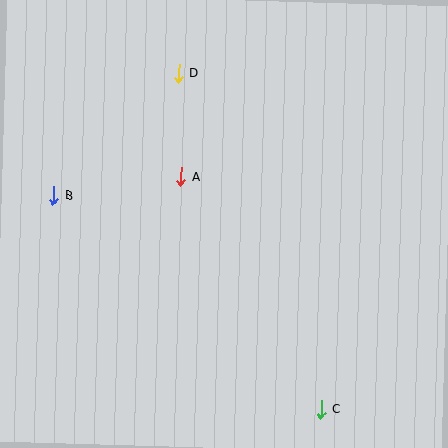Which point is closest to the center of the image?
Point A at (181, 176) is closest to the center.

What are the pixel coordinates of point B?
Point B is at (53, 195).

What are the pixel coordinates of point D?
Point D is at (178, 73).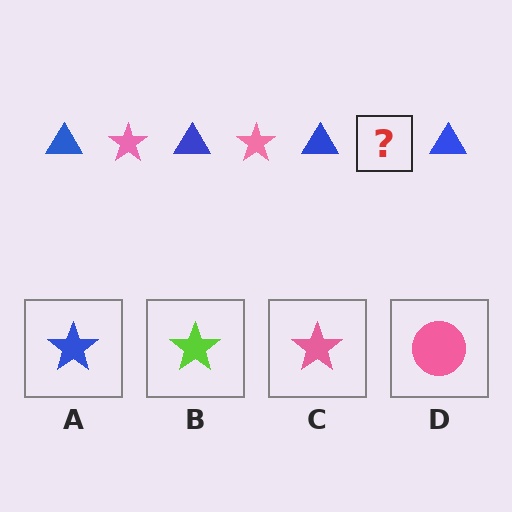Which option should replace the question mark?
Option C.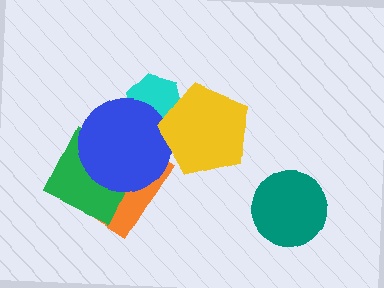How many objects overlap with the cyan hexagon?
2 objects overlap with the cyan hexagon.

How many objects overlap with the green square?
2 objects overlap with the green square.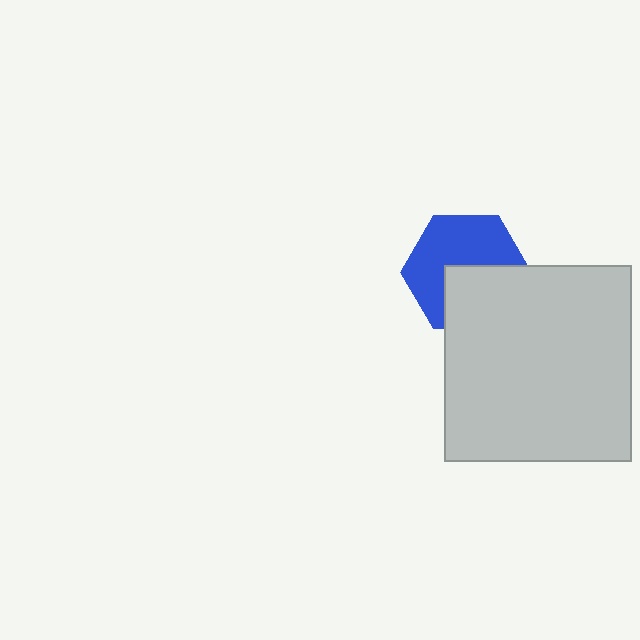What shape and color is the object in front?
The object in front is a light gray rectangle.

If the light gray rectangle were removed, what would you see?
You would see the complete blue hexagon.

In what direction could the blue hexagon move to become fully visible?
The blue hexagon could move up. That would shift it out from behind the light gray rectangle entirely.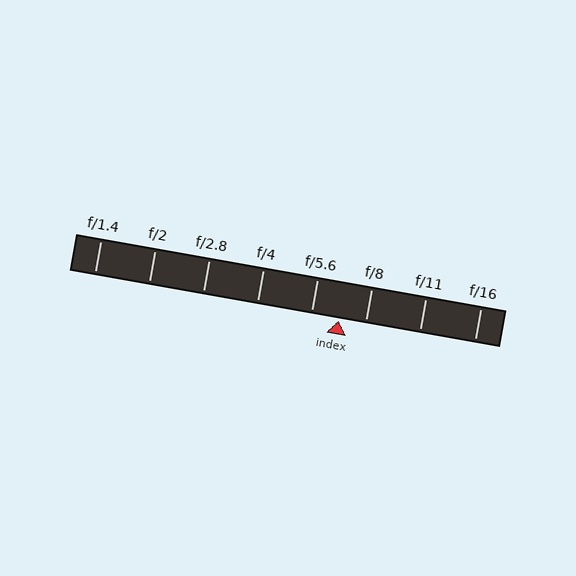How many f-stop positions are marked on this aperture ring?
There are 8 f-stop positions marked.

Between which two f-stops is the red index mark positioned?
The index mark is between f/5.6 and f/8.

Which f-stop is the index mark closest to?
The index mark is closest to f/8.